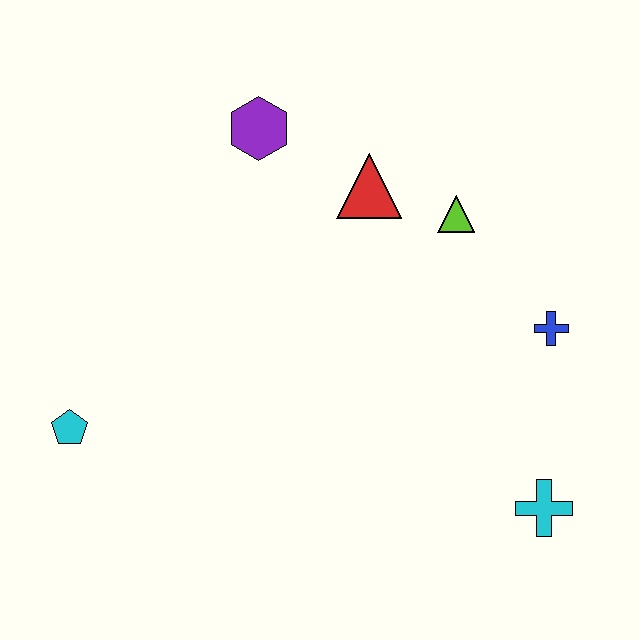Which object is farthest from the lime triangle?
The cyan pentagon is farthest from the lime triangle.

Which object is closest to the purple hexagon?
The red triangle is closest to the purple hexagon.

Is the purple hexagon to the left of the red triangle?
Yes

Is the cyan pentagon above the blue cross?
No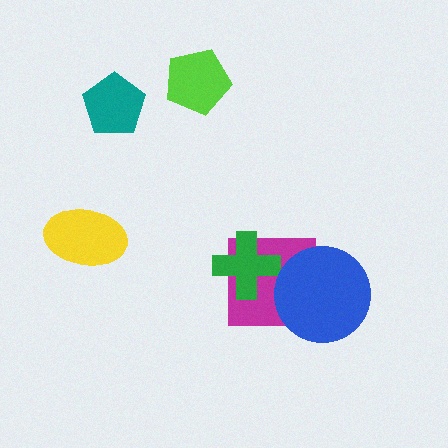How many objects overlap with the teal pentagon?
0 objects overlap with the teal pentagon.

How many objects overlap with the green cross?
1 object overlaps with the green cross.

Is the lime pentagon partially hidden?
No, no other shape covers it.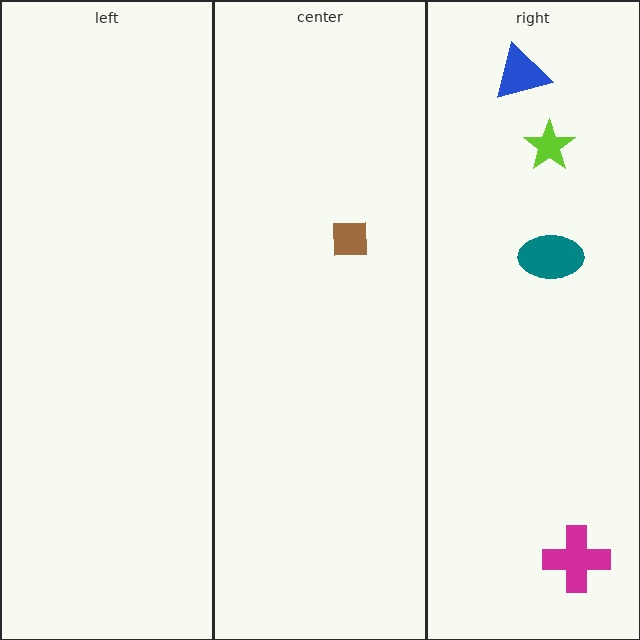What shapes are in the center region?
The brown square.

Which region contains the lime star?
The right region.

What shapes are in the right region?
The lime star, the teal ellipse, the blue triangle, the magenta cross.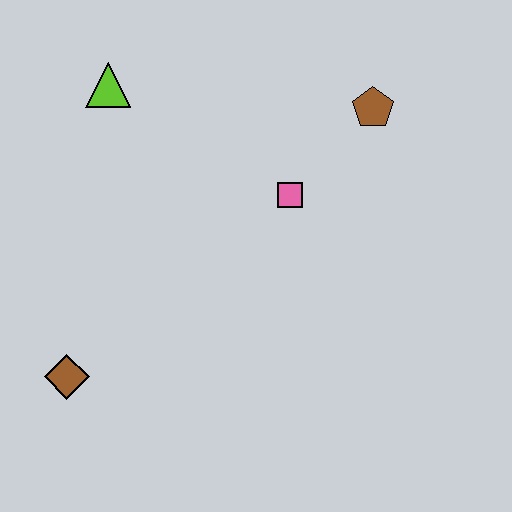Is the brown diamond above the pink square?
No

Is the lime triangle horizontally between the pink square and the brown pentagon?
No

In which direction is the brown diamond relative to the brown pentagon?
The brown diamond is to the left of the brown pentagon.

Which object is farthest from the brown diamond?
The brown pentagon is farthest from the brown diamond.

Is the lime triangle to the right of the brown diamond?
Yes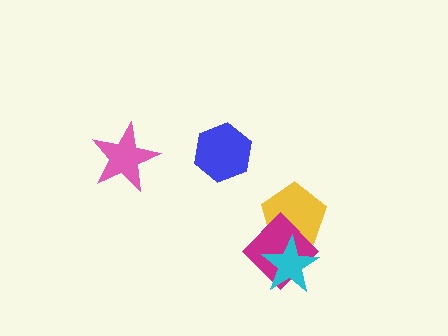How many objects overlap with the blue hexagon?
0 objects overlap with the blue hexagon.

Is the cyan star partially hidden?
No, no other shape covers it.